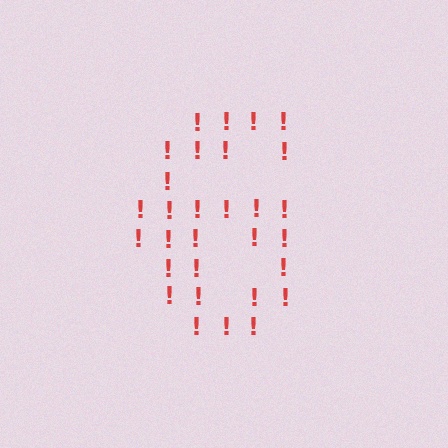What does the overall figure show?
The overall figure shows the digit 6.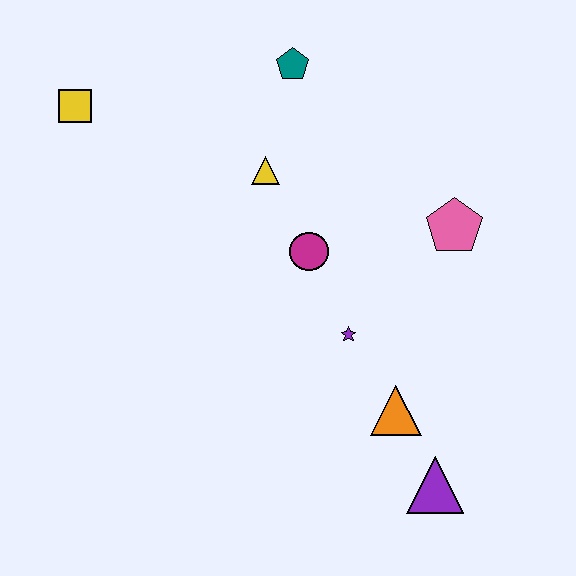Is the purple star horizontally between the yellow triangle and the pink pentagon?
Yes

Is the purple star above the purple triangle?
Yes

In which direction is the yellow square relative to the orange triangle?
The yellow square is to the left of the orange triangle.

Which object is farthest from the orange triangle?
The yellow square is farthest from the orange triangle.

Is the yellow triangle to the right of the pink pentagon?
No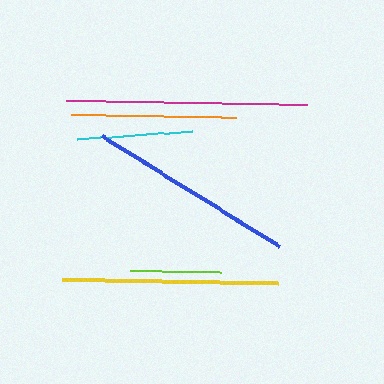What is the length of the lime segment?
The lime segment is approximately 92 pixels long.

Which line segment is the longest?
The magenta line is the longest at approximately 241 pixels.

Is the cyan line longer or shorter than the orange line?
The orange line is longer than the cyan line.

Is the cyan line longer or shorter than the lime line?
The cyan line is longer than the lime line.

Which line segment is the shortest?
The lime line is the shortest at approximately 92 pixels.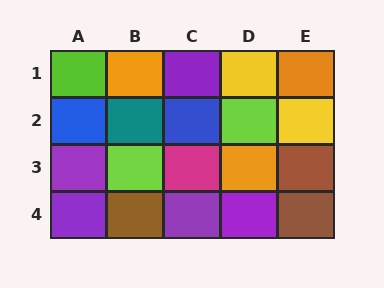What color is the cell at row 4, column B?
Brown.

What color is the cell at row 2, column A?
Blue.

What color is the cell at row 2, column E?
Yellow.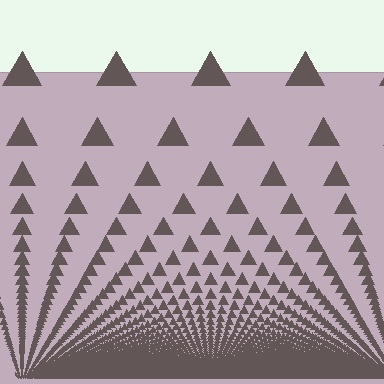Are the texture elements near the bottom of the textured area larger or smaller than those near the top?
Smaller. The gradient is inverted — elements near the bottom are smaller and denser.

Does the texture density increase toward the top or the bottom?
Density increases toward the bottom.